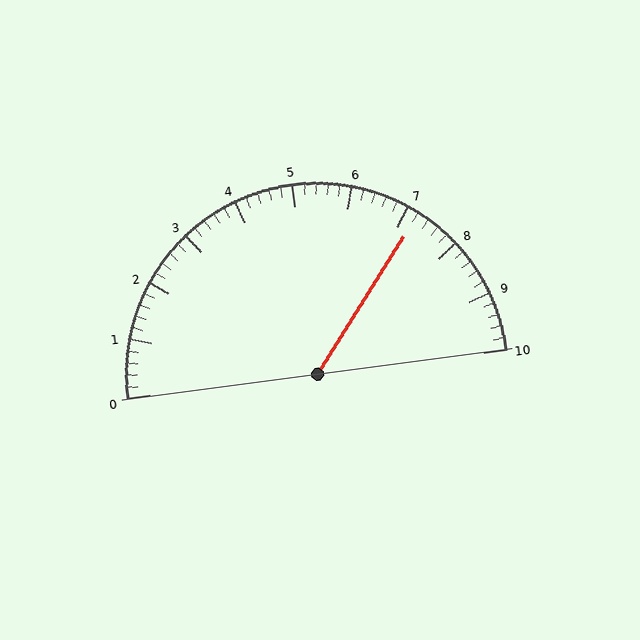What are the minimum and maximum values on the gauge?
The gauge ranges from 0 to 10.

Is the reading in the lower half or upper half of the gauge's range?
The reading is in the upper half of the range (0 to 10).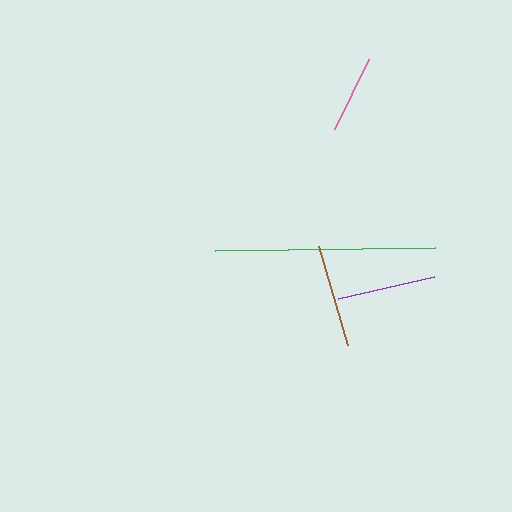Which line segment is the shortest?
The pink line is the shortest at approximately 78 pixels.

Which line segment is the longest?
The green line is the longest at approximately 221 pixels.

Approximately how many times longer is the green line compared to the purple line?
The green line is approximately 2.2 times the length of the purple line.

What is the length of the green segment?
The green segment is approximately 221 pixels long.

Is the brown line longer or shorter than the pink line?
The brown line is longer than the pink line.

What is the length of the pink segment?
The pink segment is approximately 78 pixels long.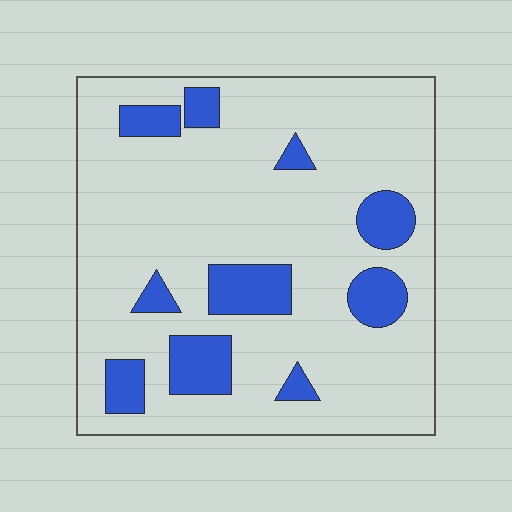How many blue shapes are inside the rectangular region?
10.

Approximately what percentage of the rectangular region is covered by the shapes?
Approximately 15%.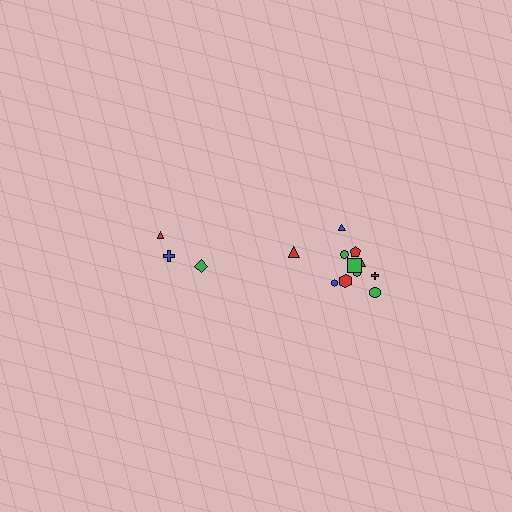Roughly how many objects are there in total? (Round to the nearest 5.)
Roughly 15 objects in total.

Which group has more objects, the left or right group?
The right group.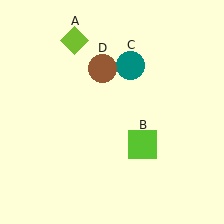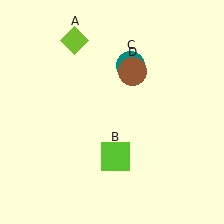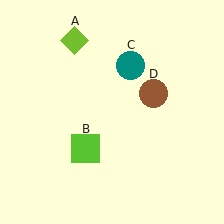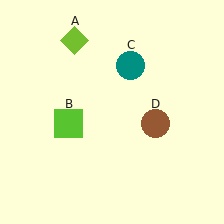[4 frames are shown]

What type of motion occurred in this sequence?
The lime square (object B), brown circle (object D) rotated clockwise around the center of the scene.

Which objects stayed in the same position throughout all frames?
Lime diamond (object A) and teal circle (object C) remained stationary.